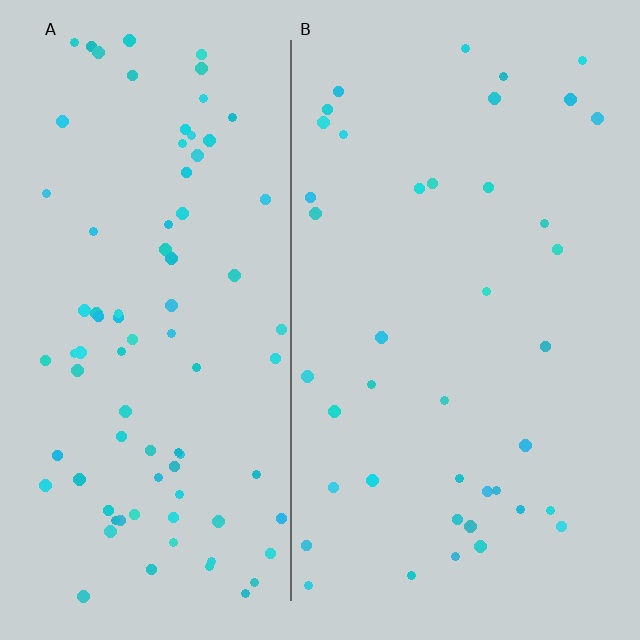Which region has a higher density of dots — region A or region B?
A (the left).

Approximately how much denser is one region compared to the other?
Approximately 2.1× — region A over region B.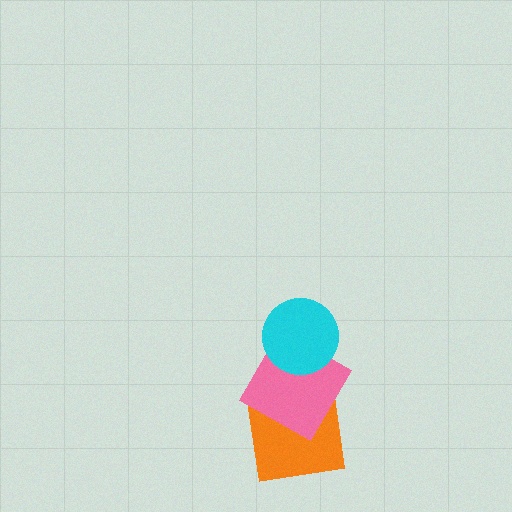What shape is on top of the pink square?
The cyan circle is on top of the pink square.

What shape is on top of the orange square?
The pink square is on top of the orange square.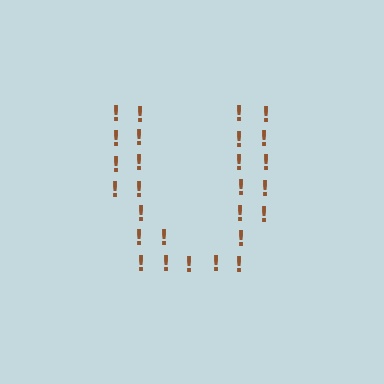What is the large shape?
The large shape is the letter U.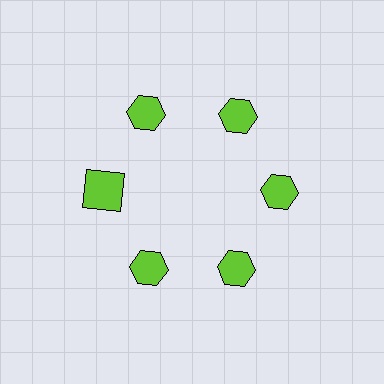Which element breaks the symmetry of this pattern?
The lime square at roughly the 9 o'clock position breaks the symmetry. All other shapes are lime hexagons.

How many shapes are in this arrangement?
There are 6 shapes arranged in a ring pattern.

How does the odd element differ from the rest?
It has a different shape: square instead of hexagon.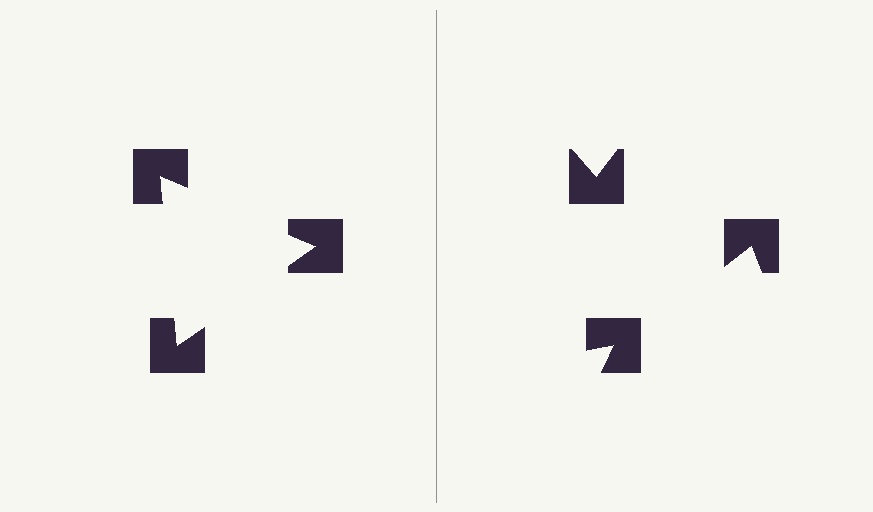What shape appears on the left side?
An illusory triangle.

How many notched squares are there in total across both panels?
6 — 3 on each side.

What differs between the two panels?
The notched squares are positioned identically on both sides; only the wedge orientations differ. On the left they align to a triangle; on the right they are misaligned.